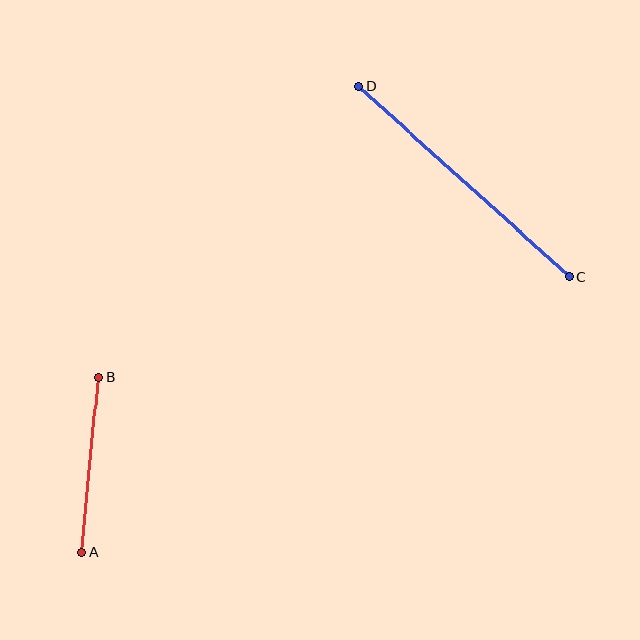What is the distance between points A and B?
The distance is approximately 176 pixels.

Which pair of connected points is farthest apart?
Points C and D are farthest apart.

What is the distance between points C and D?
The distance is approximately 284 pixels.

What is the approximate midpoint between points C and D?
The midpoint is at approximately (464, 182) pixels.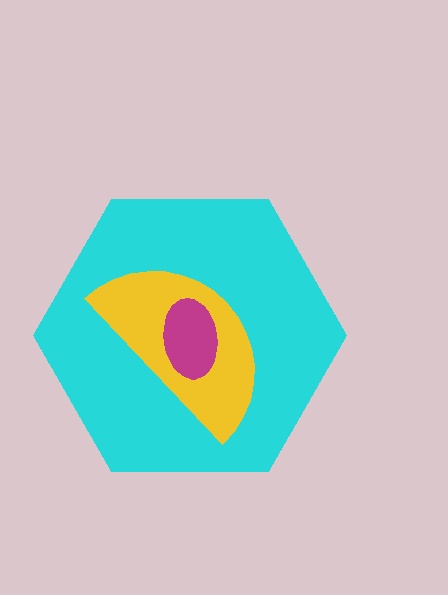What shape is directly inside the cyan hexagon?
The yellow semicircle.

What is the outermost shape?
The cyan hexagon.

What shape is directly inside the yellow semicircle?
The magenta ellipse.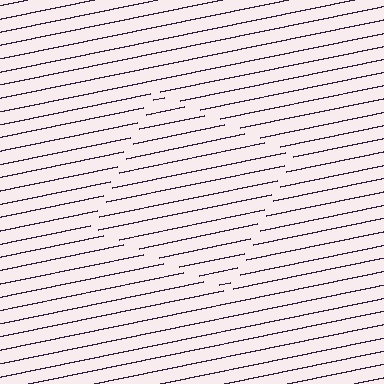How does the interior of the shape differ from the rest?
The interior of the shape contains the same grating, shifted by half a period — the contour is defined by the phase discontinuity where line-ends from the inner and outer gratings abut.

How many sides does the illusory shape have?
4 sides — the line-ends trace a square.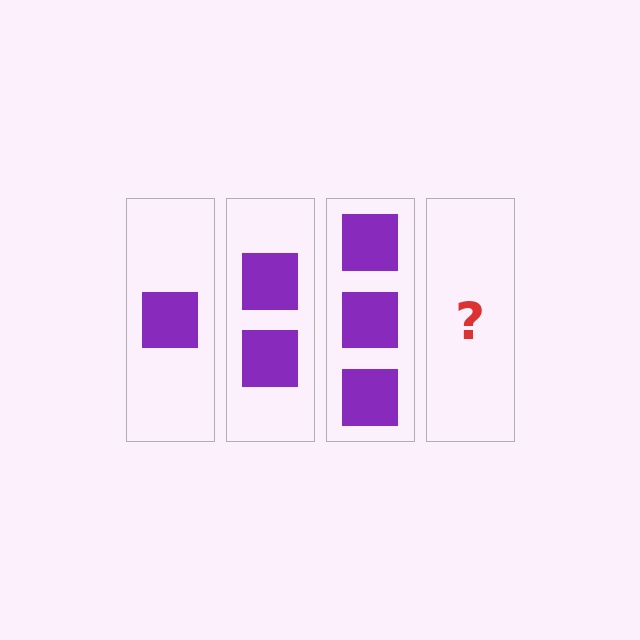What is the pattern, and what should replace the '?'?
The pattern is that each step adds one more square. The '?' should be 4 squares.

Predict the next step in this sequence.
The next step is 4 squares.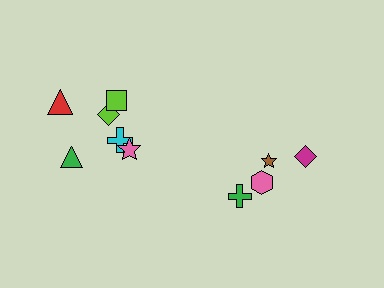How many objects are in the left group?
There are 6 objects.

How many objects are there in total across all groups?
There are 10 objects.